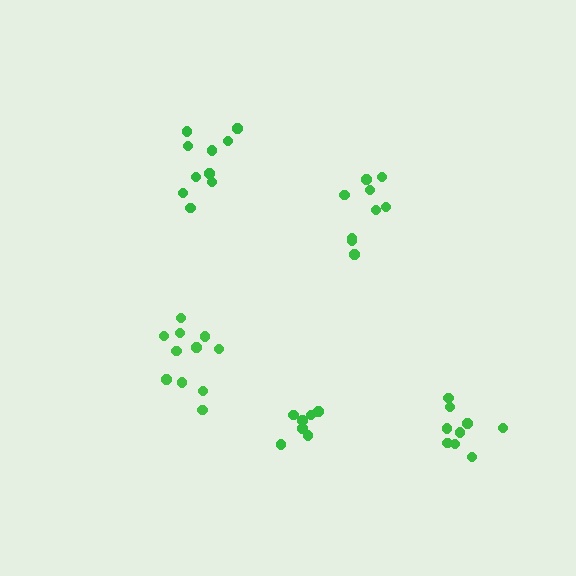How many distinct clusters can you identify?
There are 5 distinct clusters.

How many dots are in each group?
Group 1: 11 dots, Group 2: 9 dots, Group 3: 9 dots, Group 4: 10 dots, Group 5: 7 dots (46 total).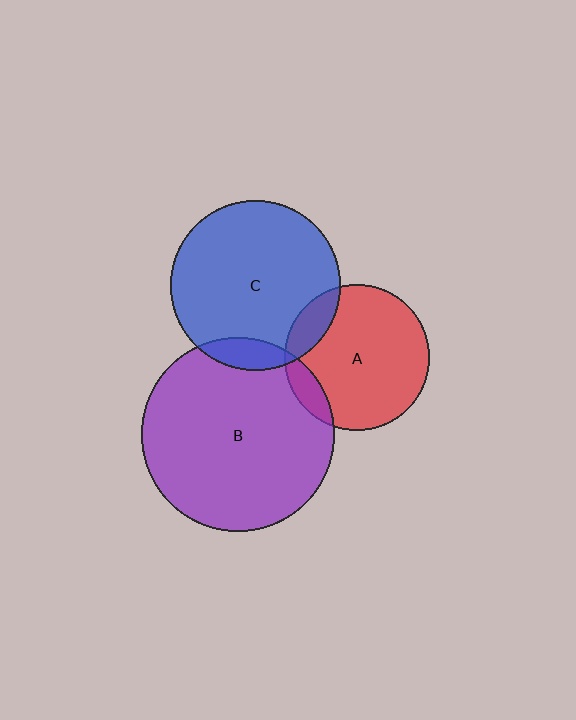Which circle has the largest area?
Circle B (purple).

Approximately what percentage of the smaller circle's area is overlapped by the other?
Approximately 10%.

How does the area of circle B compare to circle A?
Approximately 1.8 times.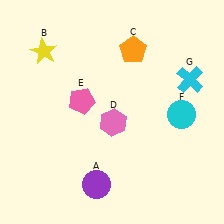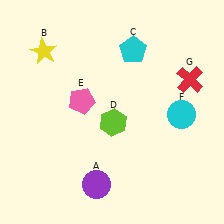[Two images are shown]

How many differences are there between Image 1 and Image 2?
There are 3 differences between the two images.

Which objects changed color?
C changed from orange to cyan. D changed from pink to lime. G changed from cyan to red.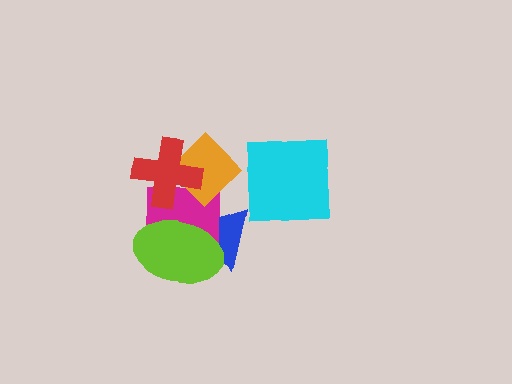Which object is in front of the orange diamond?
The red cross is in front of the orange diamond.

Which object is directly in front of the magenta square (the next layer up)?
The orange diamond is directly in front of the magenta square.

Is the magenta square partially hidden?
Yes, it is partially covered by another shape.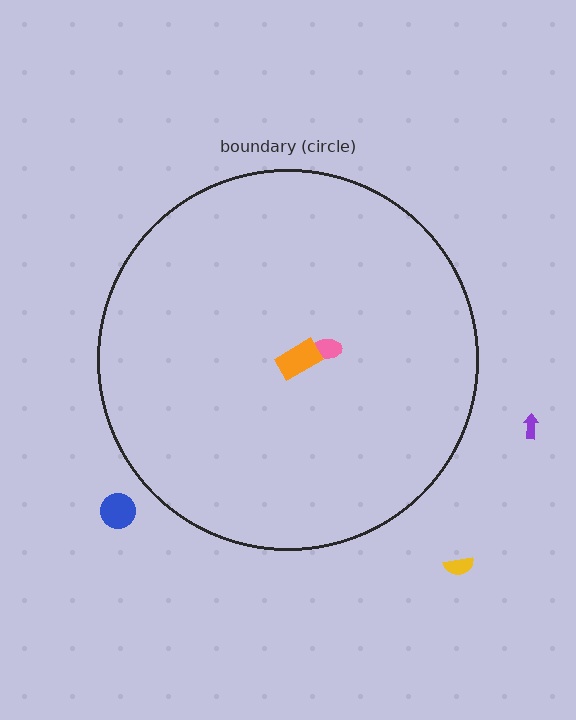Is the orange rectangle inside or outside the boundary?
Inside.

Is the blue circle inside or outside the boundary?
Outside.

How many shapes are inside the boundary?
2 inside, 3 outside.